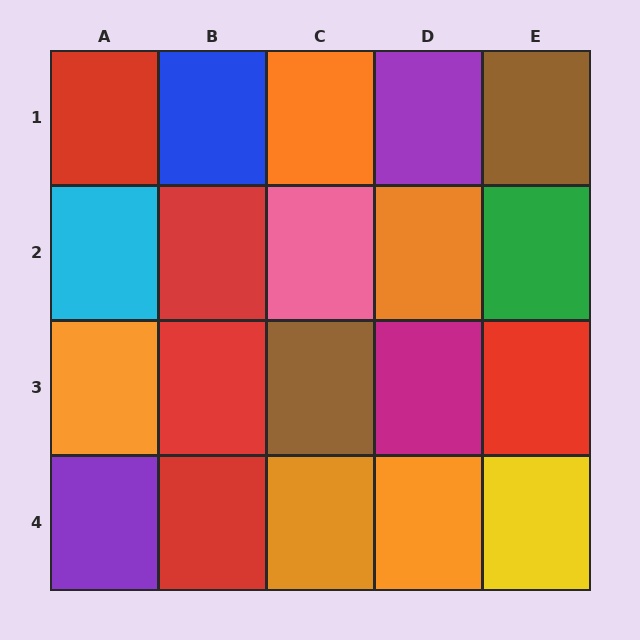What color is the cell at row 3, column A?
Orange.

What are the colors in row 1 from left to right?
Red, blue, orange, purple, brown.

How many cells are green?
1 cell is green.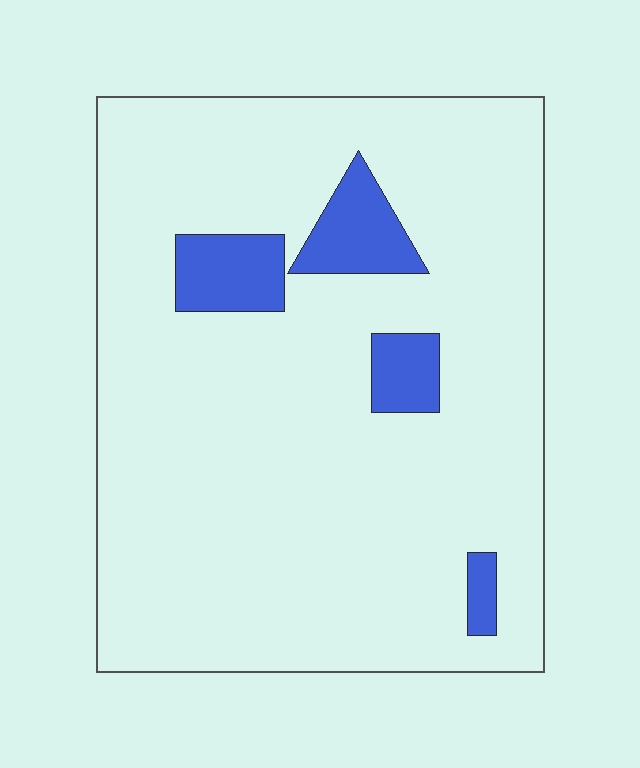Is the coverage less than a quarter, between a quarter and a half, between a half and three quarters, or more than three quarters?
Less than a quarter.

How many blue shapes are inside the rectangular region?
4.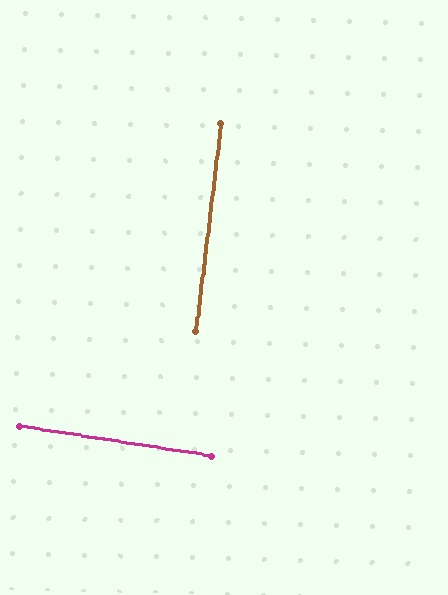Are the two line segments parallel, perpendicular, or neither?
Perpendicular — they meet at approximately 88°.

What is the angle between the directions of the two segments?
Approximately 88 degrees.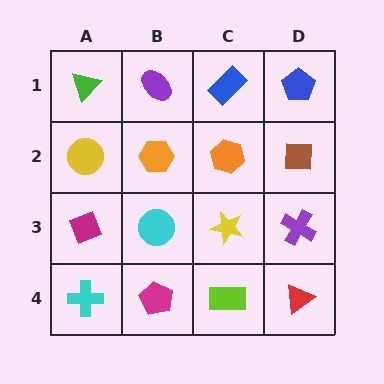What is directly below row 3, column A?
A cyan cross.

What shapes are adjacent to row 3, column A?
A yellow circle (row 2, column A), a cyan cross (row 4, column A), a cyan circle (row 3, column B).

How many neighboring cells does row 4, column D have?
2.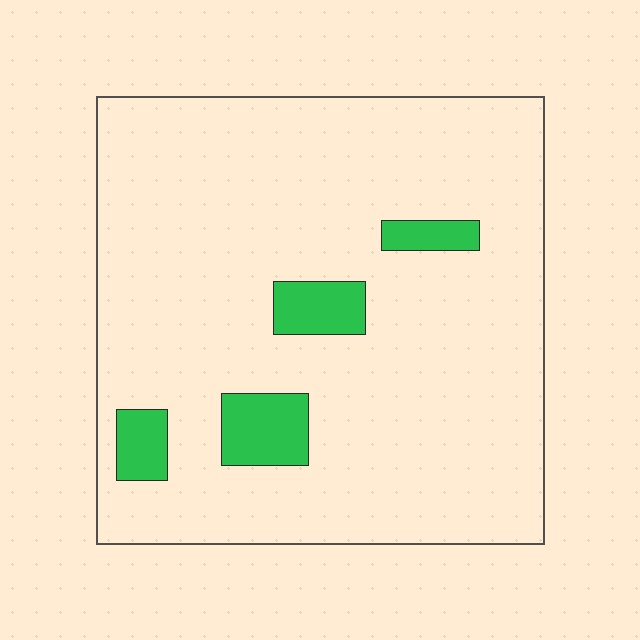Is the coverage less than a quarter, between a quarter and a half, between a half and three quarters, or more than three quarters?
Less than a quarter.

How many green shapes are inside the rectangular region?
4.